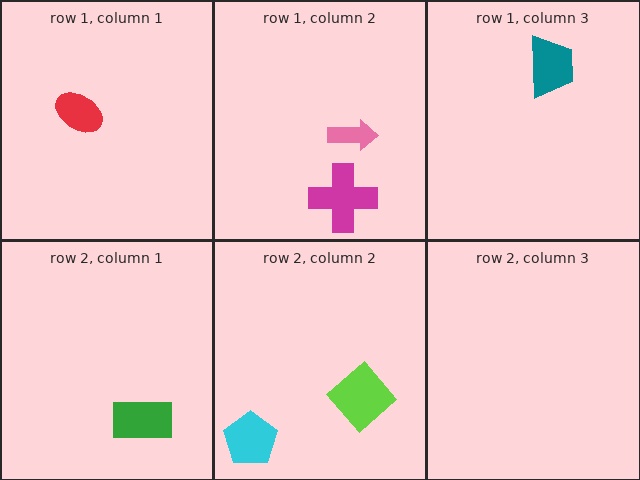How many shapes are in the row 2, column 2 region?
2.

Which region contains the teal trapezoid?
The row 1, column 3 region.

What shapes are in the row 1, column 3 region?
The teal trapezoid.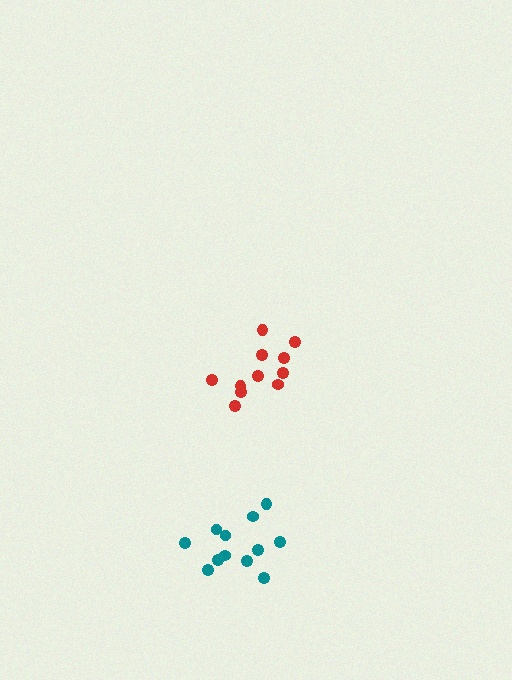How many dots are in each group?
Group 1: 11 dots, Group 2: 12 dots (23 total).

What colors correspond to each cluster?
The clusters are colored: red, teal.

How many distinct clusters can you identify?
There are 2 distinct clusters.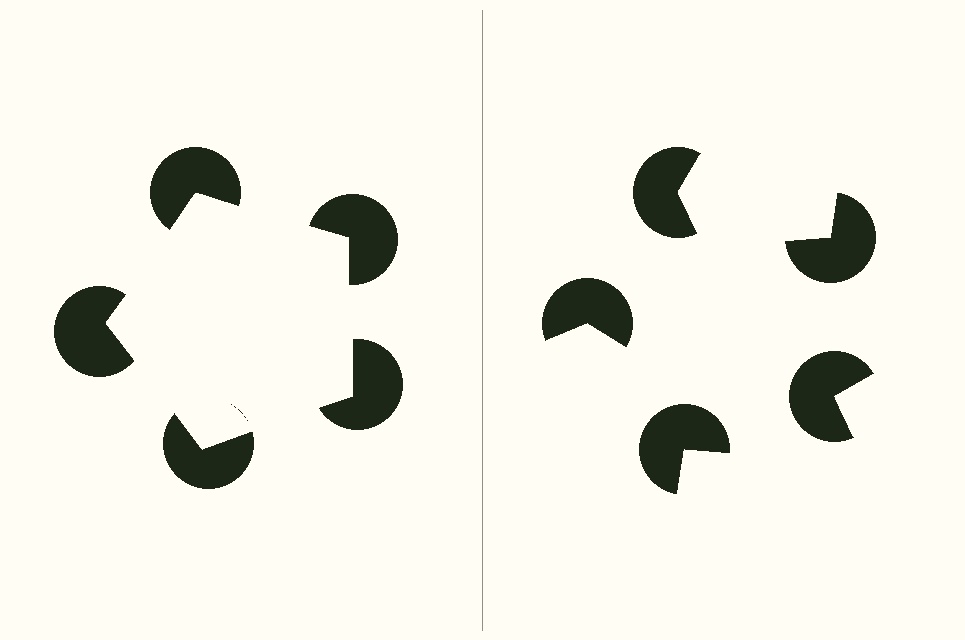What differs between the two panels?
The pac-man discs are positioned identically on both sides; only the wedge orientations differ. On the left they align to a pentagon; on the right they are misaligned.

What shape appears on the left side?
An illusory pentagon.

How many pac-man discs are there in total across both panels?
10 — 5 on each side.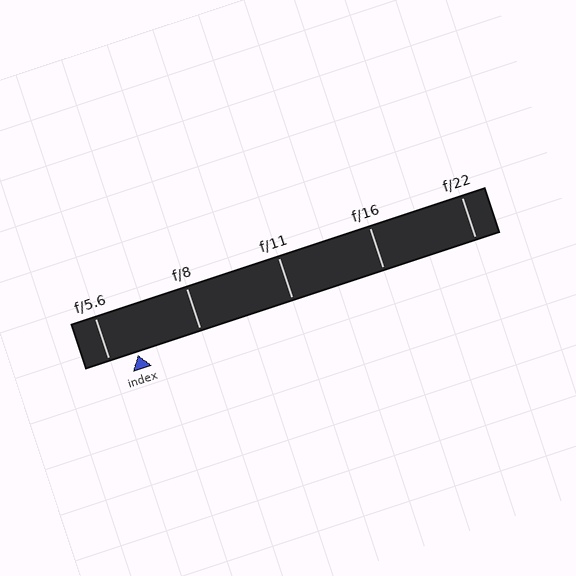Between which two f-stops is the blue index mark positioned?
The index mark is between f/5.6 and f/8.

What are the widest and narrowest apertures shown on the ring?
The widest aperture shown is f/5.6 and the narrowest is f/22.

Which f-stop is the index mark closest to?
The index mark is closest to f/5.6.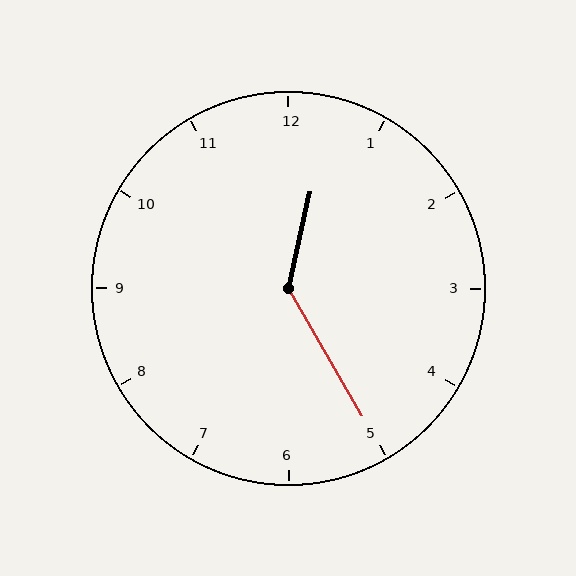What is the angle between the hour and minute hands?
Approximately 138 degrees.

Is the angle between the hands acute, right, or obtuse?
It is obtuse.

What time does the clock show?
12:25.